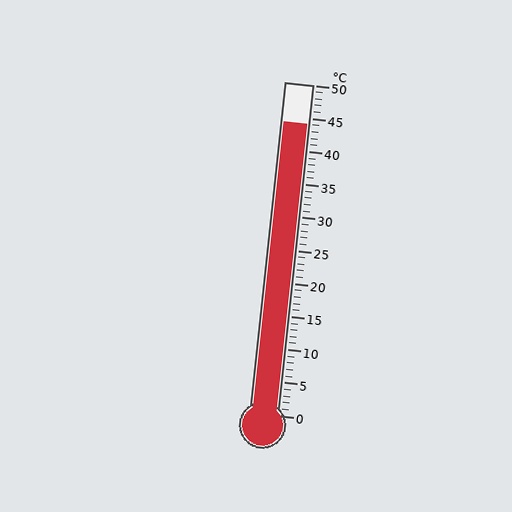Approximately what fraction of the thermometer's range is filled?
The thermometer is filled to approximately 90% of its range.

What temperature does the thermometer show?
The thermometer shows approximately 44°C.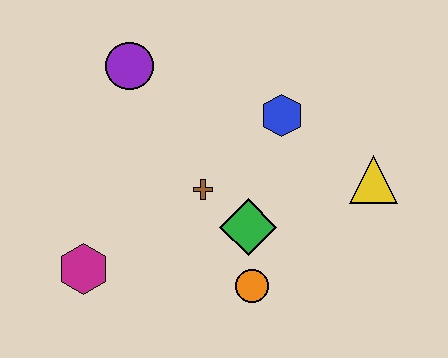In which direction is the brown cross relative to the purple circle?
The brown cross is below the purple circle.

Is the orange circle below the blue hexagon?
Yes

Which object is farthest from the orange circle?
The purple circle is farthest from the orange circle.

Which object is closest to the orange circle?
The green diamond is closest to the orange circle.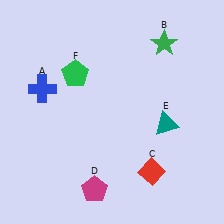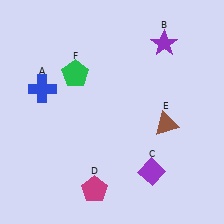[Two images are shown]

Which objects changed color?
B changed from green to purple. C changed from red to purple. E changed from teal to brown.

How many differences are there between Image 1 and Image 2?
There are 3 differences between the two images.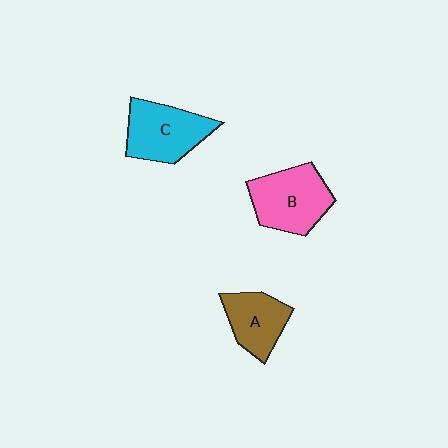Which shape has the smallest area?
Shape A (brown).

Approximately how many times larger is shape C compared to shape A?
Approximately 1.3 times.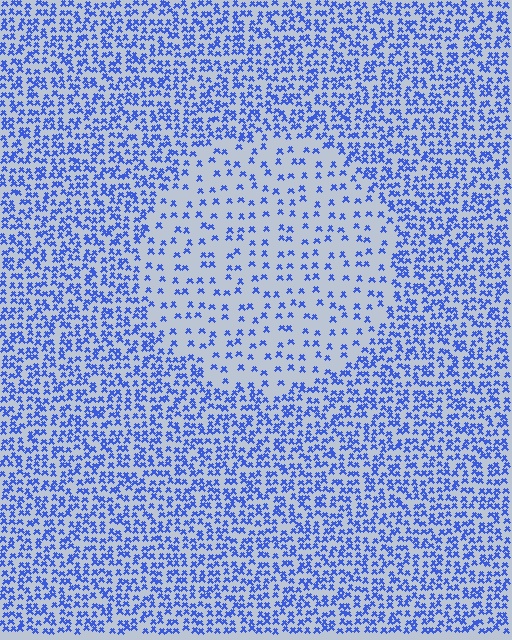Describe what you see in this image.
The image contains small blue elements arranged at two different densities. A circle-shaped region is visible where the elements are less densely packed than the surrounding area.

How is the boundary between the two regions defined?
The boundary is defined by a change in element density (approximately 2.5x ratio). All elements are the same color, size, and shape.